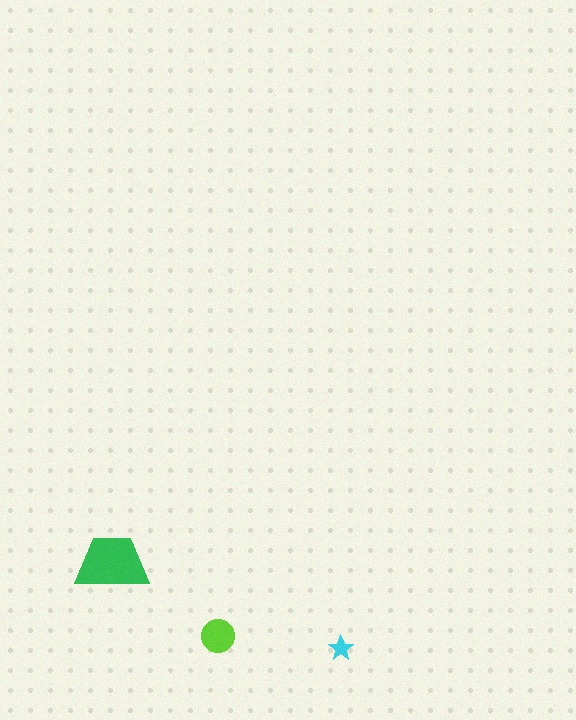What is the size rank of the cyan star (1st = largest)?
3rd.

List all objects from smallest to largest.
The cyan star, the lime circle, the green trapezoid.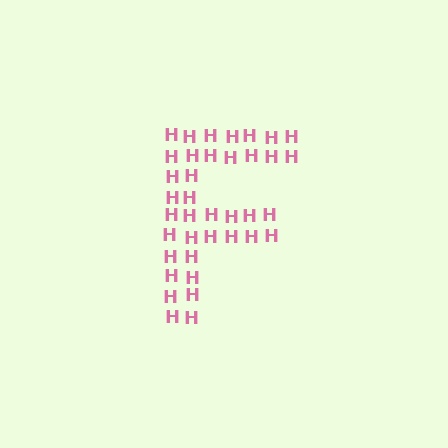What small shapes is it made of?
It is made of small letter H's.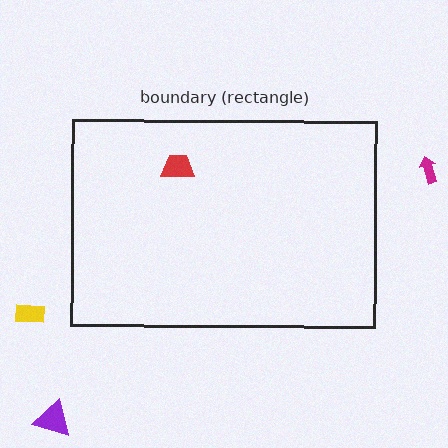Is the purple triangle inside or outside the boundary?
Outside.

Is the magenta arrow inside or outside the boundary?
Outside.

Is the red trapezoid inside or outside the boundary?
Inside.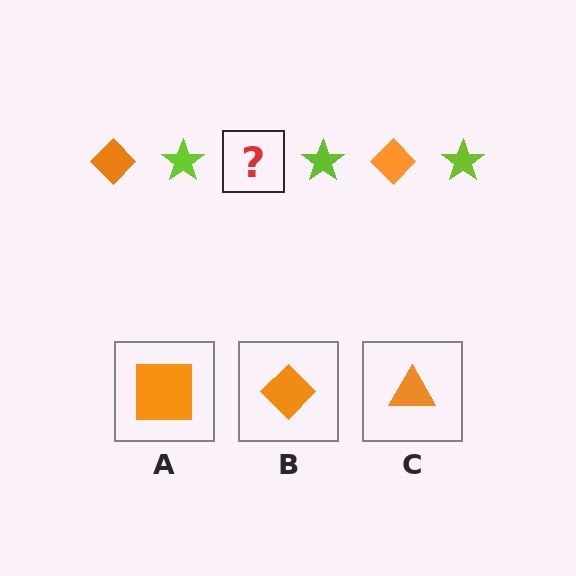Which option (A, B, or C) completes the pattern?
B.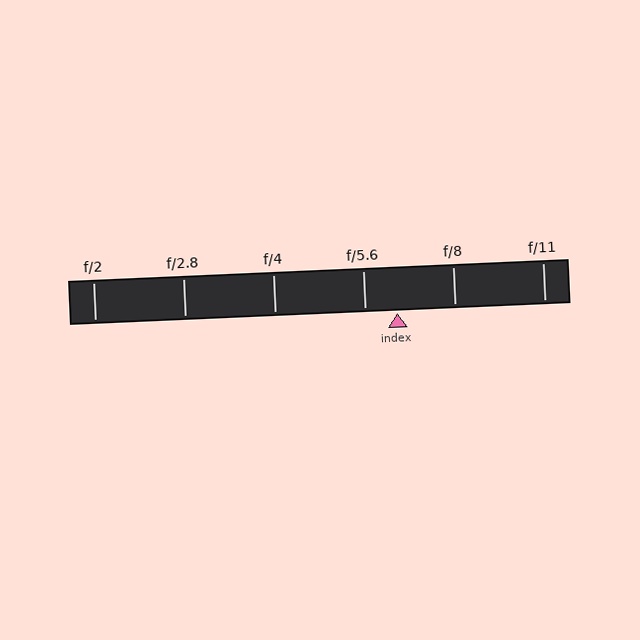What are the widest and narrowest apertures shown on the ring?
The widest aperture shown is f/2 and the narrowest is f/11.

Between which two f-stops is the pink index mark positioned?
The index mark is between f/5.6 and f/8.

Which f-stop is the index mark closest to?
The index mark is closest to f/5.6.